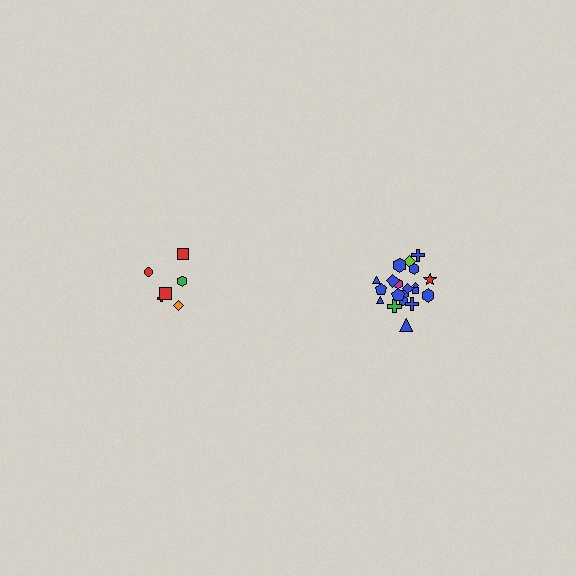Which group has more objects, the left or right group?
The right group.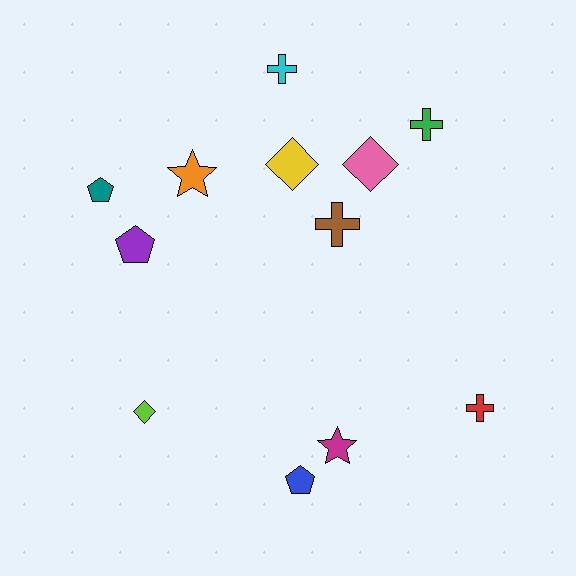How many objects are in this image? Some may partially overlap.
There are 12 objects.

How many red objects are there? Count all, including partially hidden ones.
There is 1 red object.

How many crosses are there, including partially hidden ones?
There are 4 crosses.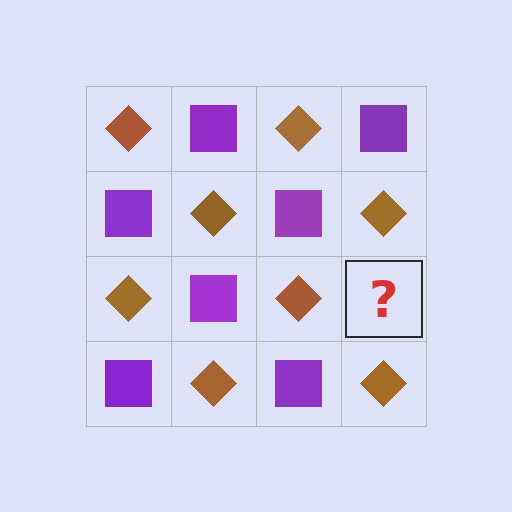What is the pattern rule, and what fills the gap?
The rule is that it alternates brown diamond and purple square in a checkerboard pattern. The gap should be filled with a purple square.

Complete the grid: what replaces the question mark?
The question mark should be replaced with a purple square.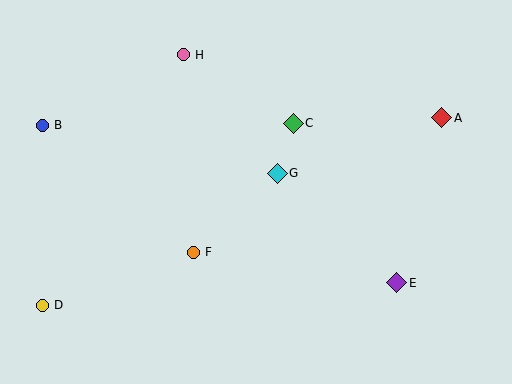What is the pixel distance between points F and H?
The distance between F and H is 198 pixels.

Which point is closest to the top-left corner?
Point B is closest to the top-left corner.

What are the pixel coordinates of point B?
Point B is at (42, 125).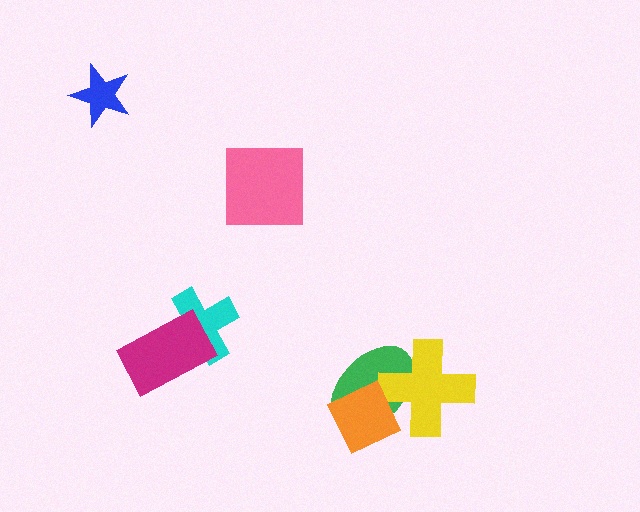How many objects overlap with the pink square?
0 objects overlap with the pink square.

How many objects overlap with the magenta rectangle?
1 object overlaps with the magenta rectangle.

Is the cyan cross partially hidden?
Yes, it is partially covered by another shape.